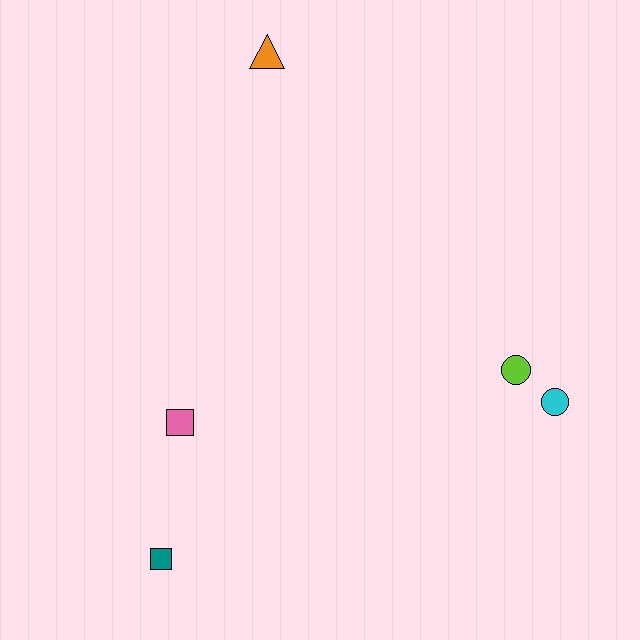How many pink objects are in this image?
There is 1 pink object.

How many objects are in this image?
There are 5 objects.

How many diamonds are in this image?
There are no diamonds.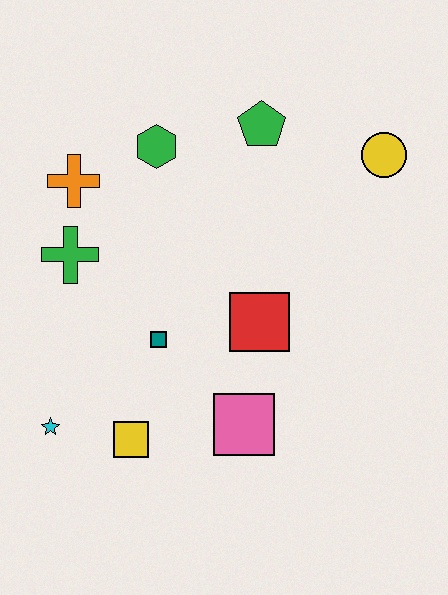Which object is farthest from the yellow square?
The yellow circle is farthest from the yellow square.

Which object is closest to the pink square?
The red square is closest to the pink square.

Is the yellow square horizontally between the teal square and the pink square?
No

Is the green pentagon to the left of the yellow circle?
Yes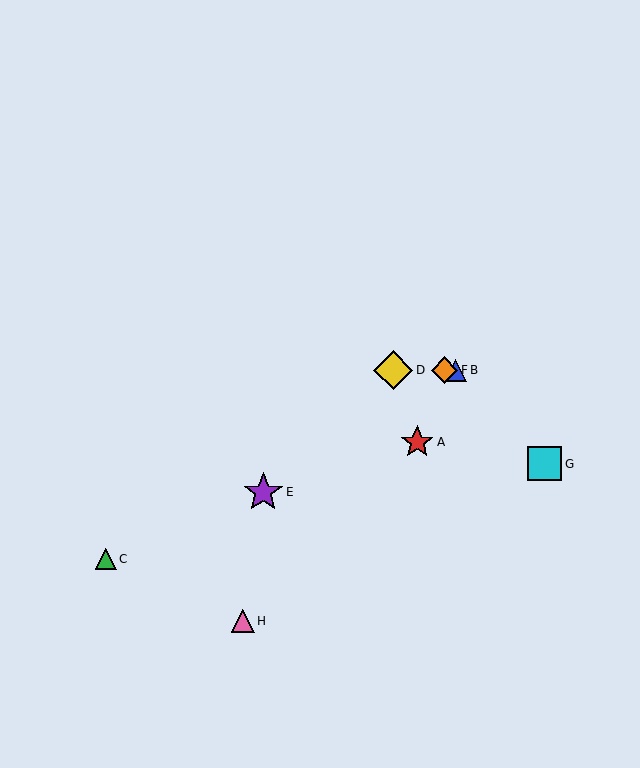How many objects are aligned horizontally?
3 objects (B, D, F) are aligned horizontally.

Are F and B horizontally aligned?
Yes, both are at y≈370.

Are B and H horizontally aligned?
No, B is at y≈370 and H is at y≈621.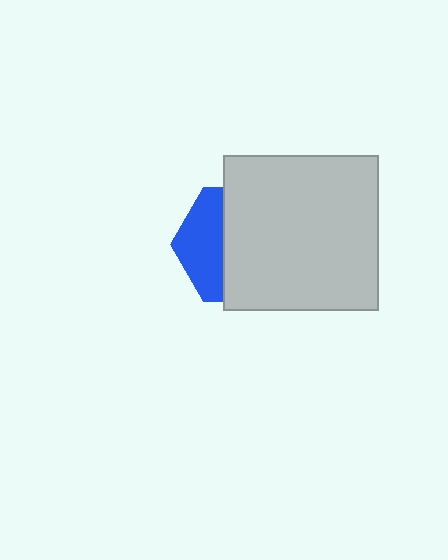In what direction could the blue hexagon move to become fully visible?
The blue hexagon could move left. That would shift it out from behind the light gray square entirely.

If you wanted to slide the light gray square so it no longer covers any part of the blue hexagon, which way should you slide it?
Slide it right — that is the most direct way to separate the two shapes.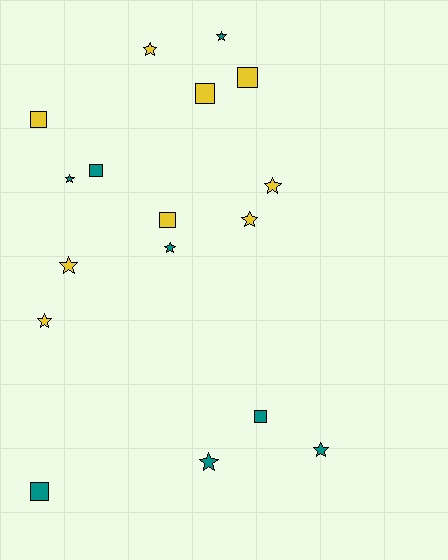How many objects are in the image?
There are 17 objects.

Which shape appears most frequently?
Star, with 10 objects.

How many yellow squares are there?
There are 4 yellow squares.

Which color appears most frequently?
Yellow, with 9 objects.